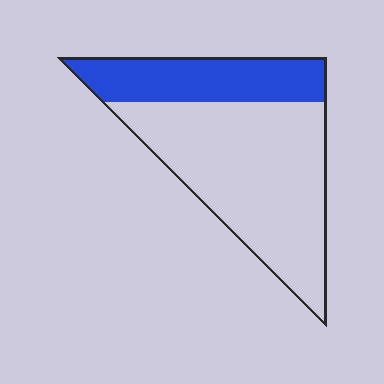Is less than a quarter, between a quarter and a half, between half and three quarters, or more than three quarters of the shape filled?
Between a quarter and a half.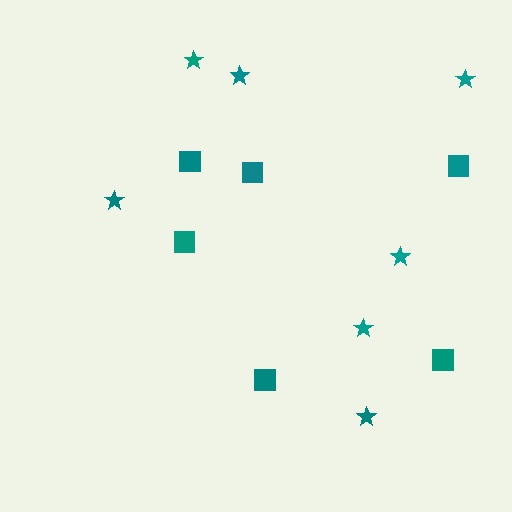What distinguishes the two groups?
There are 2 groups: one group of stars (7) and one group of squares (6).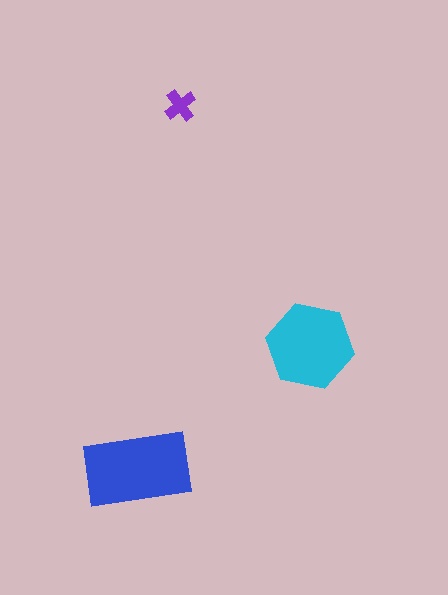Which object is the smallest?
The purple cross.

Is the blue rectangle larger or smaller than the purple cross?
Larger.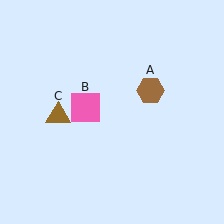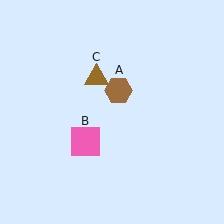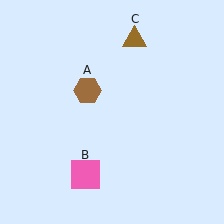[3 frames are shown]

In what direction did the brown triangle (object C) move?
The brown triangle (object C) moved up and to the right.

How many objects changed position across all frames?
3 objects changed position: brown hexagon (object A), pink square (object B), brown triangle (object C).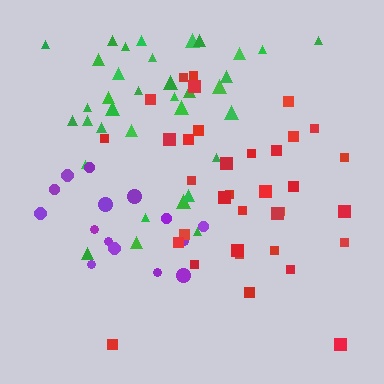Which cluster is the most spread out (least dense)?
Purple.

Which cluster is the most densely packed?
Red.